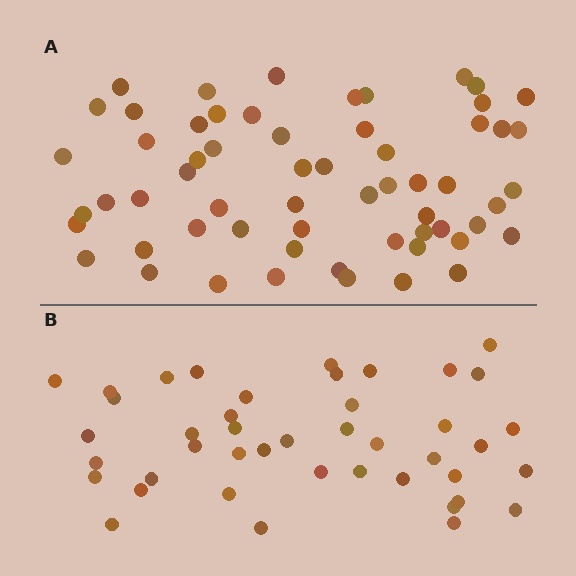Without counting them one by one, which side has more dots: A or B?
Region A (the top region) has more dots.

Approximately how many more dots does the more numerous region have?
Region A has approximately 15 more dots than region B.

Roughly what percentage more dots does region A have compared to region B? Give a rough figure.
About 40% more.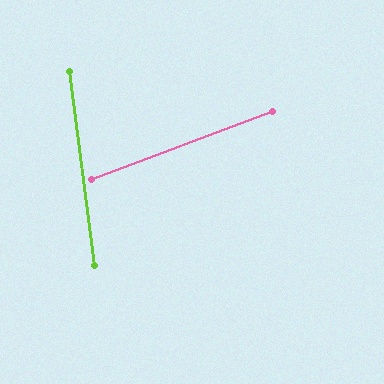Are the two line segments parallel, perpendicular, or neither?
Neither parallel nor perpendicular — they differ by about 77°.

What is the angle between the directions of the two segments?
Approximately 77 degrees.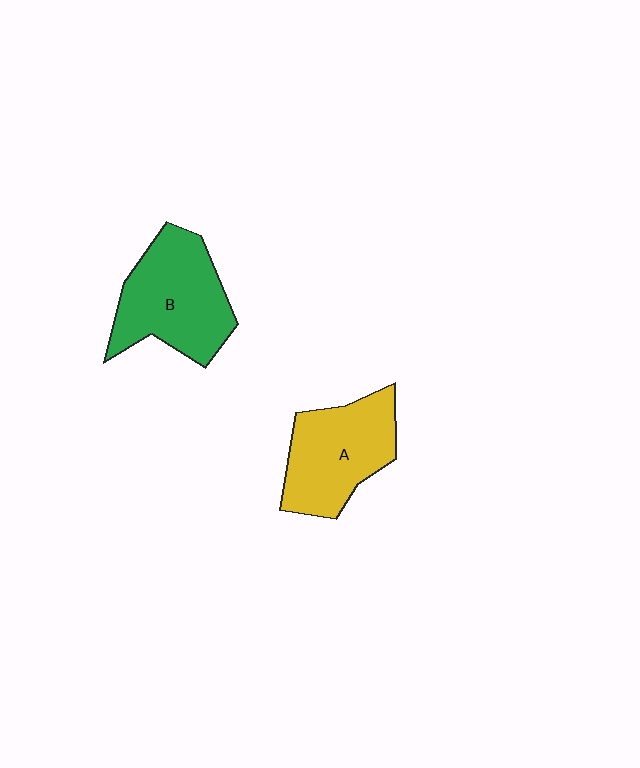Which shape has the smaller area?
Shape A (yellow).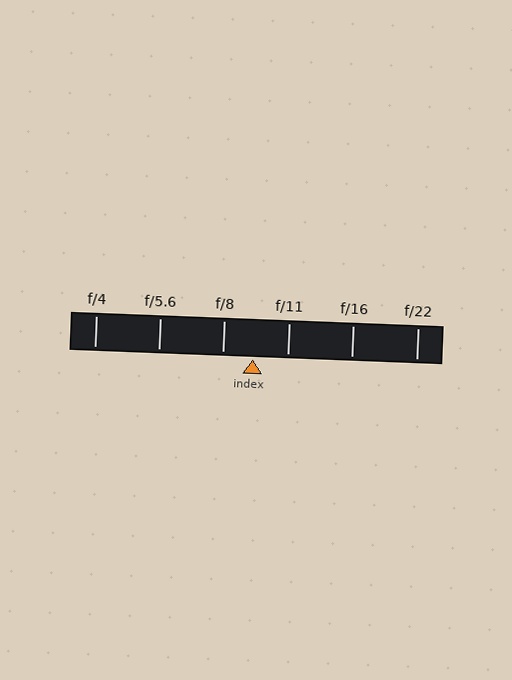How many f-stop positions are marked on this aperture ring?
There are 6 f-stop positions marked.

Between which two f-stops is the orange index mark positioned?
The index mark is between f/8 and f/11.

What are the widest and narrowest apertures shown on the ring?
The widest aperture shown is f/4 and the narrowest is f/22.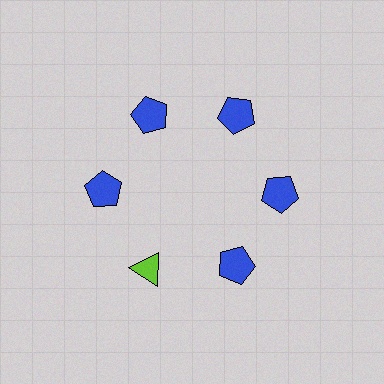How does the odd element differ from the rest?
It differs in both color (lime instead of blue) and shape (triangle instead of pentagon).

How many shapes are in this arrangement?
There are 6 shapes arranged in a ring pattern.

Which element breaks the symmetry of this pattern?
The lime triangle at roughly the 7 o'clock position breaks the symmetry. All other shapes are blue pentagons.